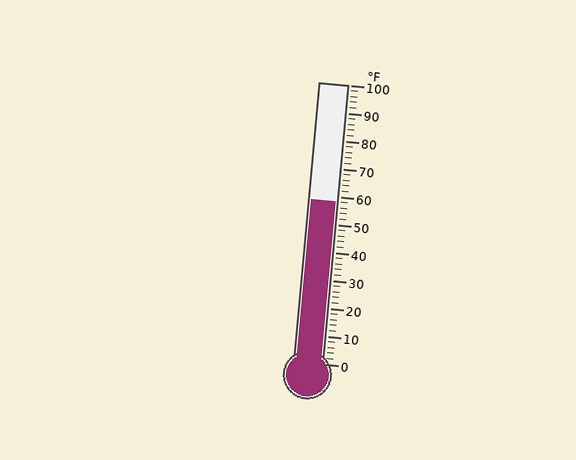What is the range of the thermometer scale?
The thermometer scale ranges from 0°F to 100°F.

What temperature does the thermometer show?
The thermometer shows approximately 58°F.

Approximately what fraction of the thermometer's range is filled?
The thermometer is filled to approximately 60% of its range.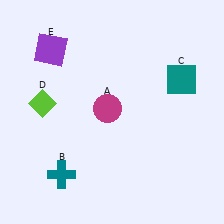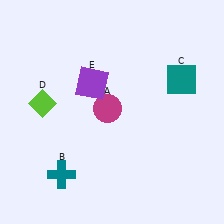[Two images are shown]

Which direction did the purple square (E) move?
The purple square (E) moved right.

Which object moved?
The purple square (E) moved right.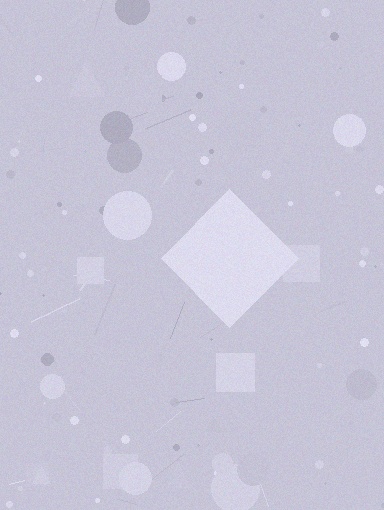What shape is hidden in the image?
A diamond is hidden in the image.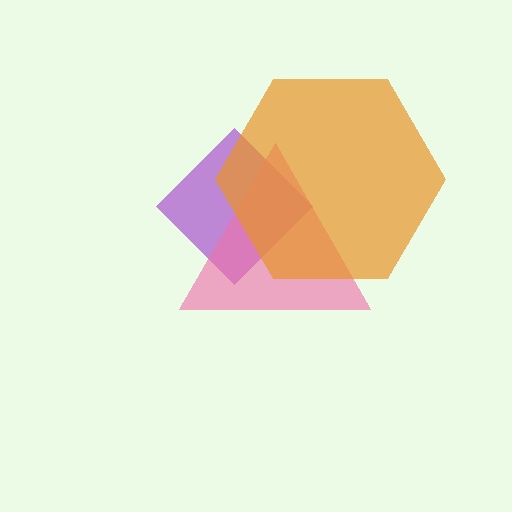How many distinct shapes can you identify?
There are 3 distinct shapes: a purple diamond, a pink triangle, an orange hexagon.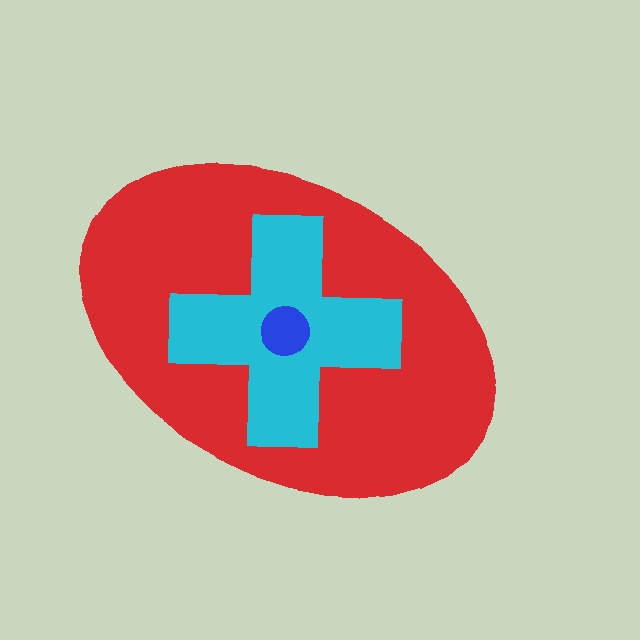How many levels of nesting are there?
3.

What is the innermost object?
The blue circle.